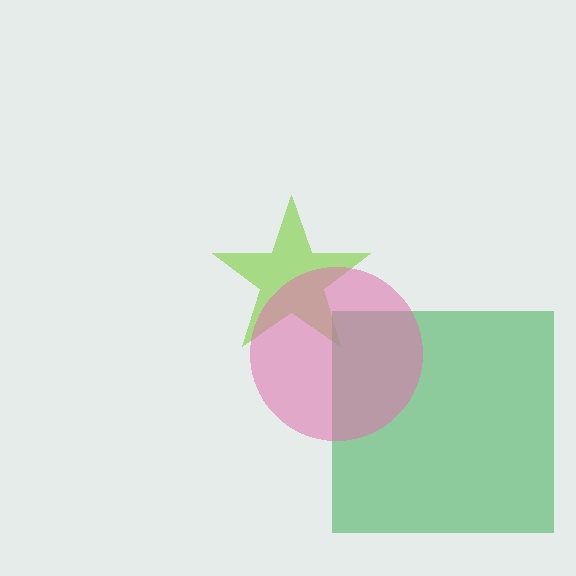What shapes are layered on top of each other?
The layered shapes are: a lime star, a green square, a pink circle.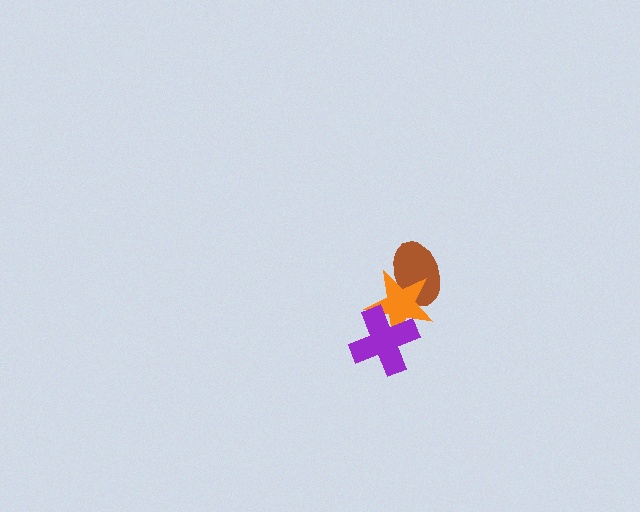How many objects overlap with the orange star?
2 objects overlap with the orange star.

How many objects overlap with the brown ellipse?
1 object overlaps with the brown ellipse.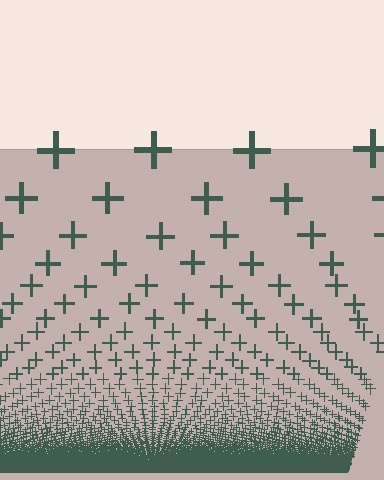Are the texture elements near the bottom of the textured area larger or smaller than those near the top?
Smaller. The gradient is inverted — elements near the bottom are smaller and denser.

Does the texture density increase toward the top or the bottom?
Density increases toward the bottom.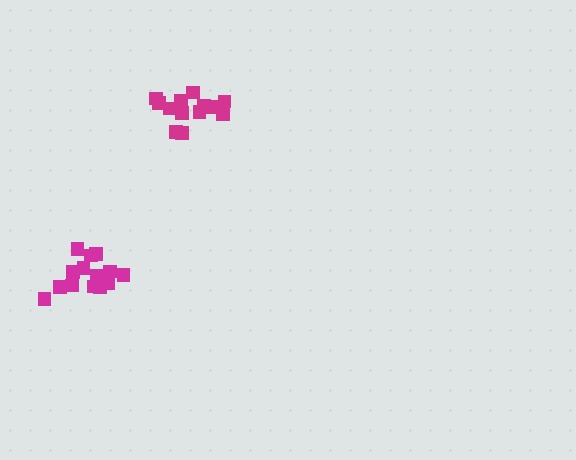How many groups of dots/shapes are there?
There are 2 groups.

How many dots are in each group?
Group 1: 13 dots, Group 2: 14 dots (27 total).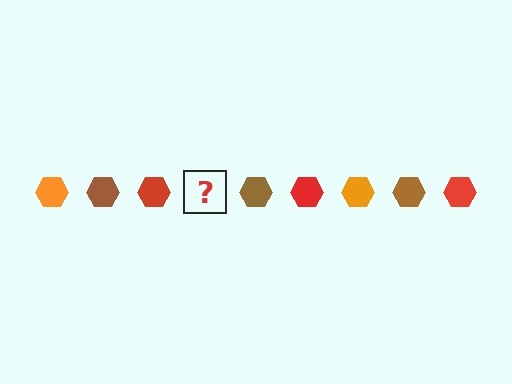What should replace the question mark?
The question mark should be replaced with an orange hexagon.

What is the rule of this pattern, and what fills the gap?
The rule is that the pattern cycles through orange, brown, red hexagons. The gap should be filled with an orange hexagon.